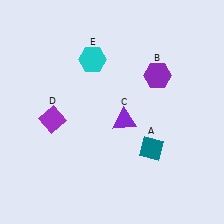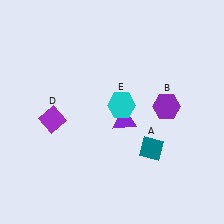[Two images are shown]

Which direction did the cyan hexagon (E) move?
The cyan hexagon (E) moved down.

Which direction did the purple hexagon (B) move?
The purple hexagon (B) moved down.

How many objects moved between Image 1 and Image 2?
2 objects moved between the two images.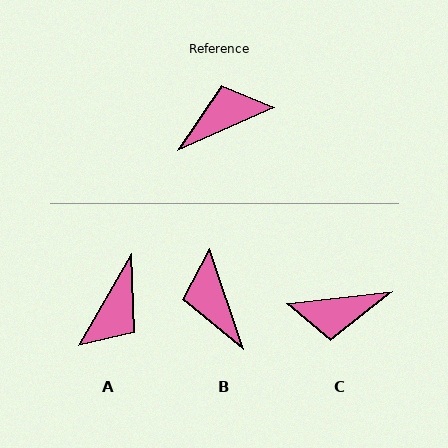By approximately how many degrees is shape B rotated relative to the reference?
Approximately 85 degrees counter-clockwise.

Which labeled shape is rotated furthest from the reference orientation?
C, about 163 degrees away.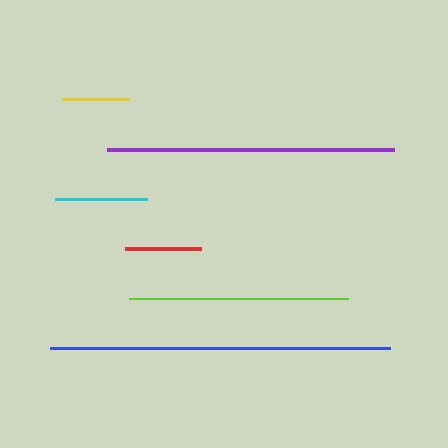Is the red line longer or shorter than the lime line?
The lime line is longer than the red line.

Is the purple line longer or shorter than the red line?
The purple line is longer than the red line.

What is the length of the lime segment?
The lime segment is approximately 219 pixels long.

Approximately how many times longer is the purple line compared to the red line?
The purple line is approximately 3.8 times the length of the red line.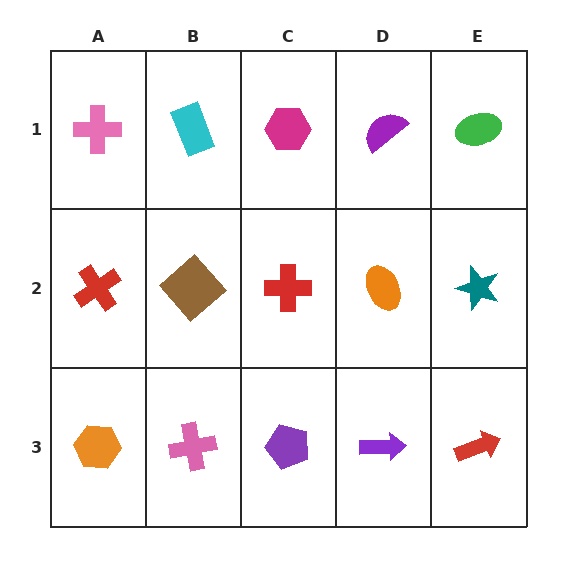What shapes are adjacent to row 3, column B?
A brown diamond (row 2, column B), an orange hexagon (row 3, column A), a purple pentagon (row 3, column C).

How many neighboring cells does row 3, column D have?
3.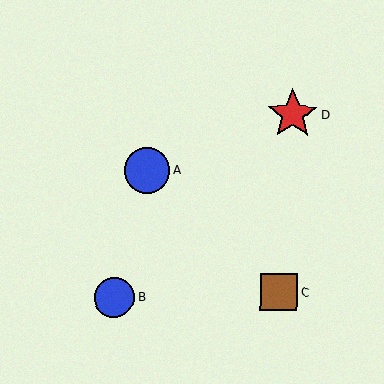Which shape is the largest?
The red star (labeled D) is the largest.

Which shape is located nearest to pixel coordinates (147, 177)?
The blue circle (labeled A) at (147, 170) is nearest to that location.